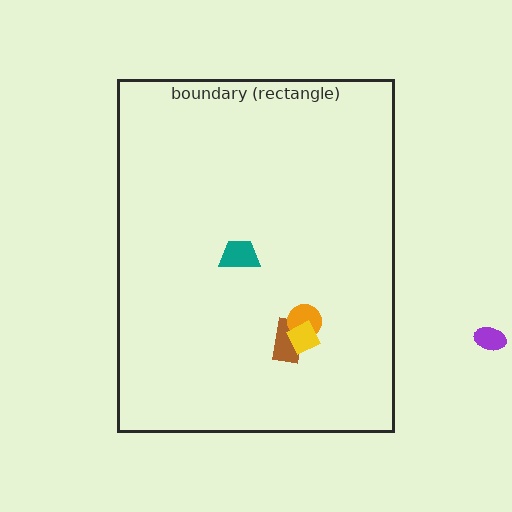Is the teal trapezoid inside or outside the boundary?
Inside.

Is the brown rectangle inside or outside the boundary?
Inside.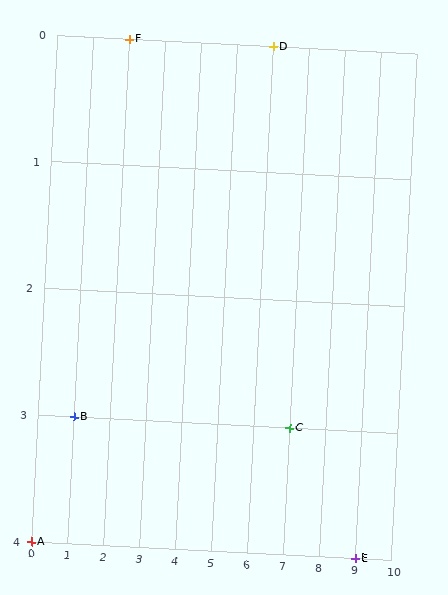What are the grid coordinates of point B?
Point B is at grid coordinates (1, 3).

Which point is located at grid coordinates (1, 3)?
Point B is at (1, 3).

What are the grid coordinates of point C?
Point C is at grid coordinates (7, 3).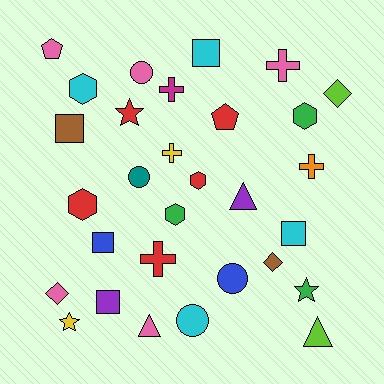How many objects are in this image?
There are 30 objects.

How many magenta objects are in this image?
There is 1 magenta object.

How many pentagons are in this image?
There are 2 pentagons.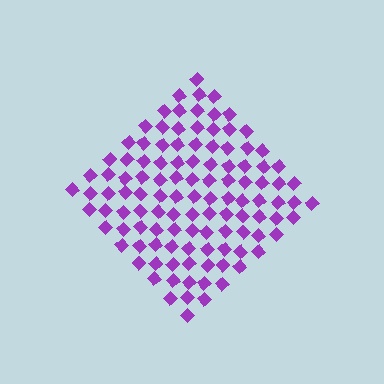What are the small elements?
The small elements are diamonds.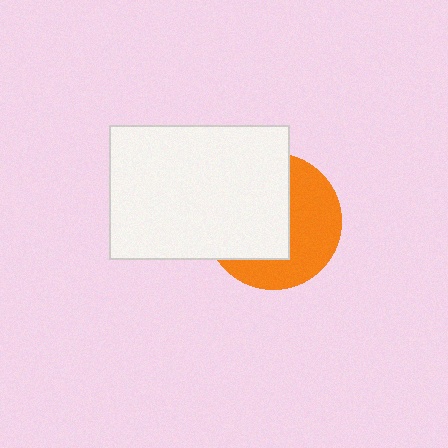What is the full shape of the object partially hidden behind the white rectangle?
The partially hidden object is an orange circle.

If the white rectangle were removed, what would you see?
You would see the complete orange circle.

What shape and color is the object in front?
The object in front is a white rectangle.